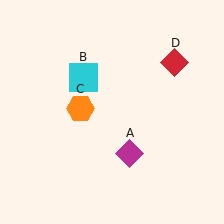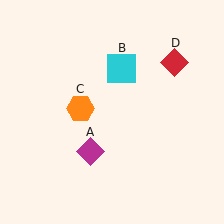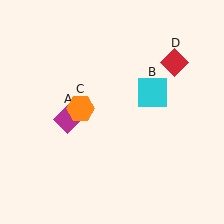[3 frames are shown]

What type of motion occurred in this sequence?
The magenta diamond (object A), cyan square (object B) rotated clockwise around the center of the scene.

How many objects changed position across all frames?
2 objects changed position: magenta diamond (object A), cyan square (object B).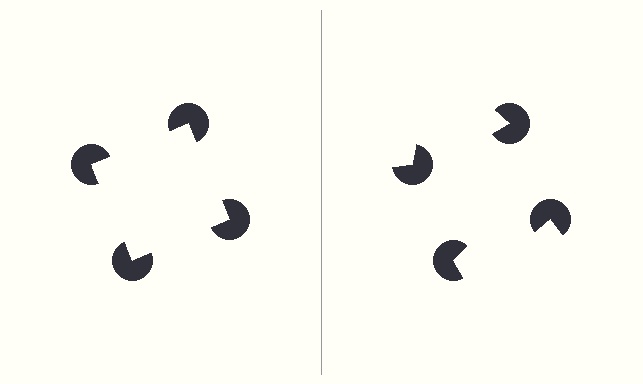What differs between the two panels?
The pac-man discs are positioned identically on both sides; only the wedge orientations differ. On the left they align to a square; on the right they are misaligned.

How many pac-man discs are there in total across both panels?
8 — 4 on each side.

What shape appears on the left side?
An illusory square.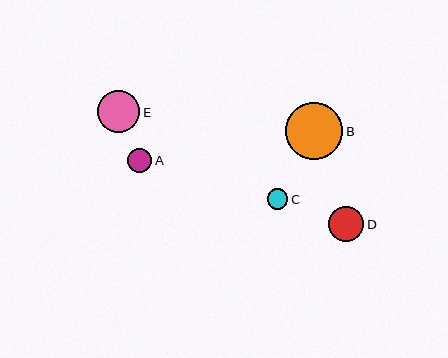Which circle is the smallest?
Circle C is the smallest with a size of approximately 20 pixels.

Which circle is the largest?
Circle B is the largest with a size of approximately 57 pixels.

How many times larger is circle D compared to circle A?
Circle D is approximately 1.5 times the size of circle A.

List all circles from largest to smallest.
From largest to smallest: B, E, D, A, C.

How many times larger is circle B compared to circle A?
Circle B is approximately 2.3 times the size of circle A.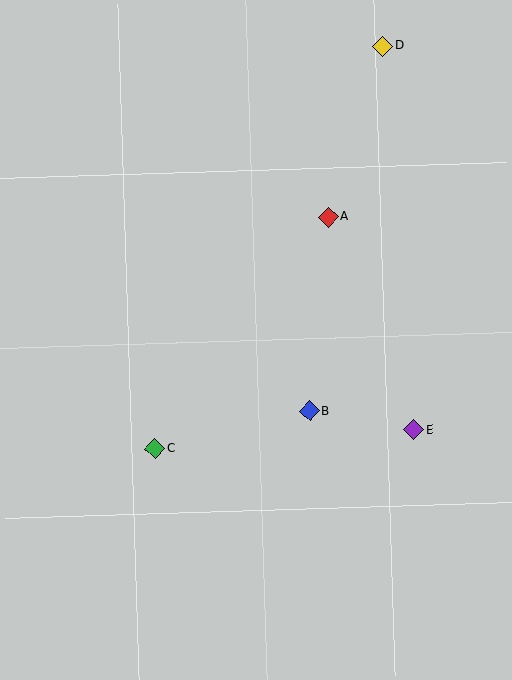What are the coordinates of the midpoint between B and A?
The midpoint between B and A is at (319, 314).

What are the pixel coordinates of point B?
Point B is at (309, 411).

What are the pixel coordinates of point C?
Point C is at (155, 448).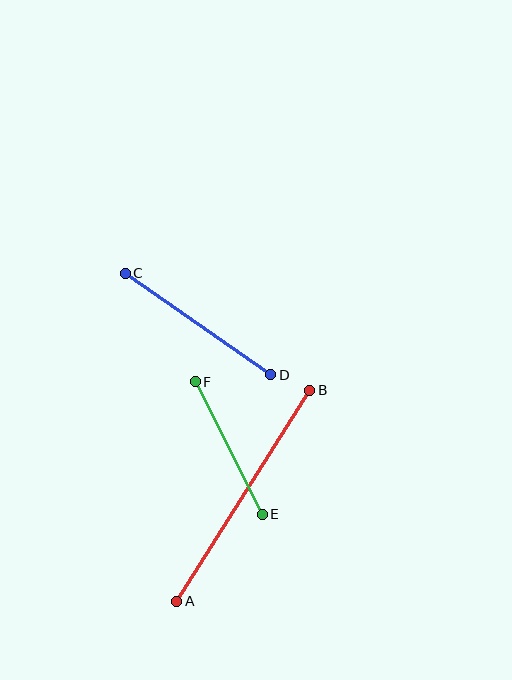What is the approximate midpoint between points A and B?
The midpoint is at approximately (243, 496) pixels.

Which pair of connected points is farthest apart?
Points A and B are farthest apart.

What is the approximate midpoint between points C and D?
The midpoint is at approximately (198, 324) pixels.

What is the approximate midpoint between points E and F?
The midpoint is at approximately (229, 448) pixels.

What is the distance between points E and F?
The distance is approximately 148 pixels.